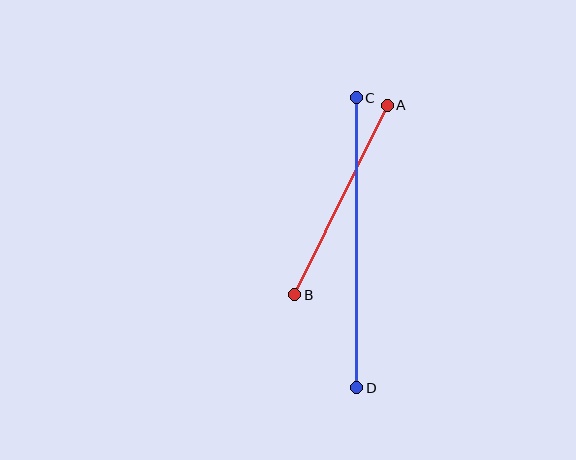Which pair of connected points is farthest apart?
Points C and D are farthest apart.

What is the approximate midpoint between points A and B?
The midpoint is at approximately (341, 200) pixels.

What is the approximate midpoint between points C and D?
The midpoint is at approximately (356, 243) pixels.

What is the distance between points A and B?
The distance is approximately 211 pixels.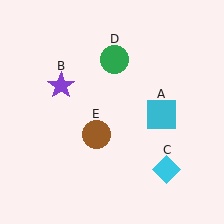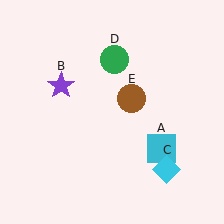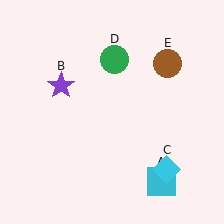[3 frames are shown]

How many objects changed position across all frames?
2 objects changed position: cyan square (object A), brown circle (object E).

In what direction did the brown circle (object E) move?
The brown circle (object E) moved up and to the right.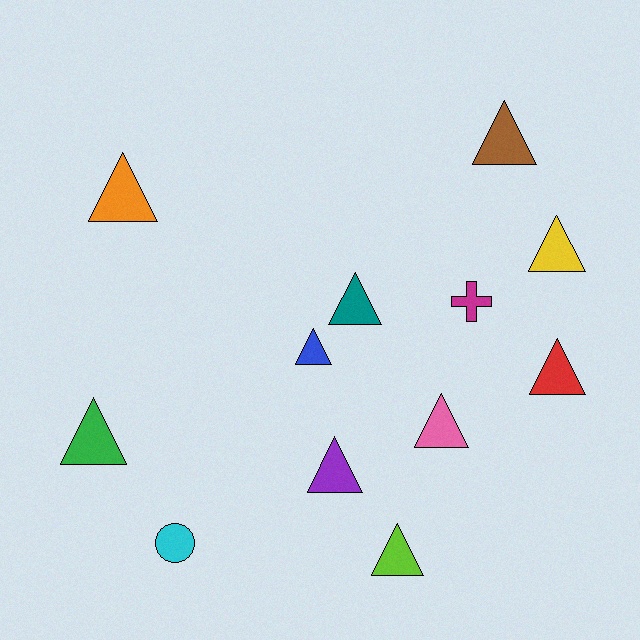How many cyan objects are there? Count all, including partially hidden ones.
There is 1 cyan object.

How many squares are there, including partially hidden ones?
There are no squares.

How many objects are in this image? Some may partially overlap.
There are 12 objects.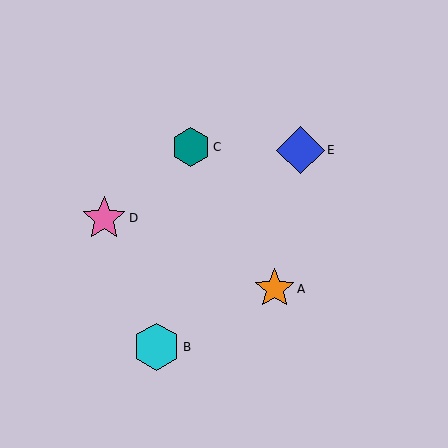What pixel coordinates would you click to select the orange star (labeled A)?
Click at (275, 289) to select the orange star A.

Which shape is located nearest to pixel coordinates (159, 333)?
The cyan hexagon (labeled B) at (157, 347) is nearest to that location.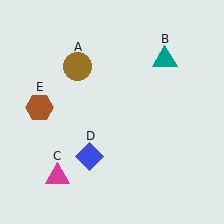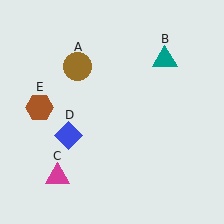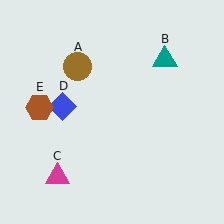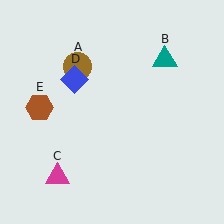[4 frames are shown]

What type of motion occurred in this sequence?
The blue diamond (object D) rotated clockwise around the center of the scene.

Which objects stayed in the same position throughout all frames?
Brown circle (object A) and teal triangle (object B) and magenta triangle (object C) and brown hexagon (object E) remained stationary.